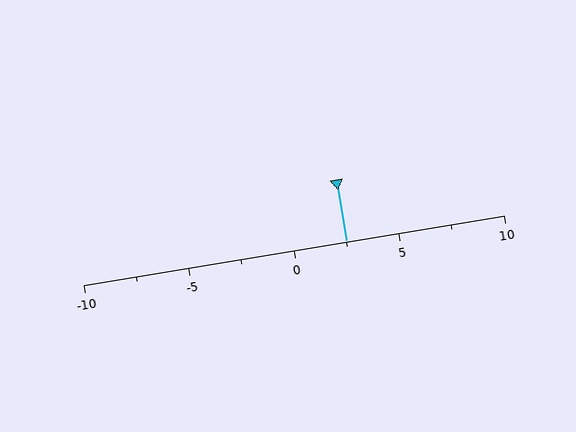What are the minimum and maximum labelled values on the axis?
The axis runs from -10 to 10.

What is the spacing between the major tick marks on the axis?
The major ticks are spaced 5 apart.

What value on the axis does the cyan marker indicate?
The marker indicates approximately 2.5.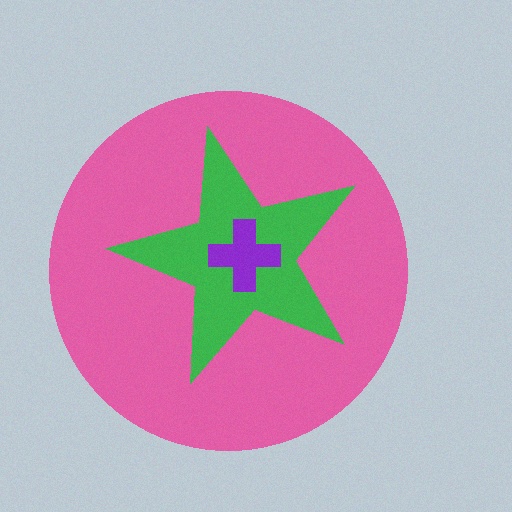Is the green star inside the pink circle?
Yes.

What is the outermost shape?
The pink circle.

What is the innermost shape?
The purple cross.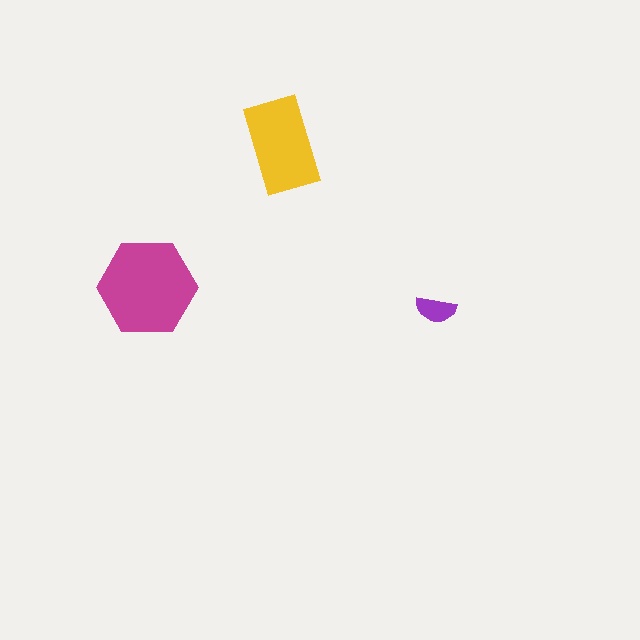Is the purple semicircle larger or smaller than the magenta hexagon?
Smaller.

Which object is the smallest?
The purple semicircle.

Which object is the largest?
The magenta hexagon.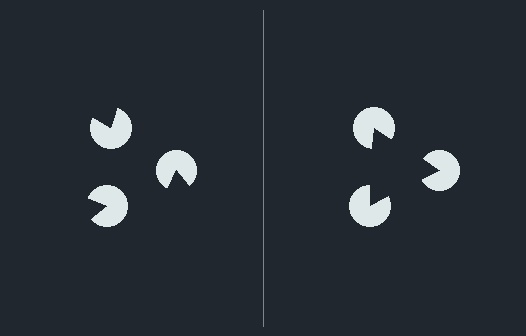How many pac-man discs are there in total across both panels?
6 — 3 on each side.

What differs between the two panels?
The pac-man discs are positioned identically on both sides; only the wedge orientations differ. On the right they align to a triangle; on the left they are misaligned.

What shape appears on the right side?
An illusory triangle.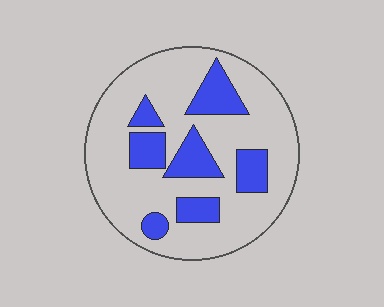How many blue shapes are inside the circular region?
7.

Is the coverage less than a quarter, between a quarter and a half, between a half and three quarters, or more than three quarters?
Less than a quarter.